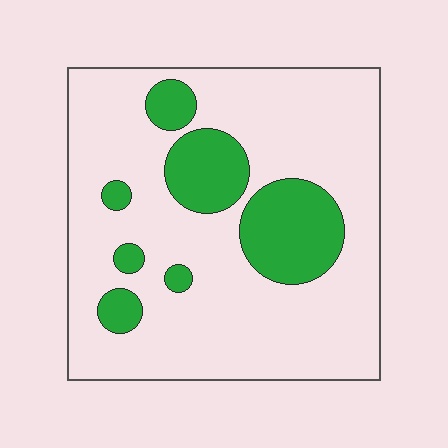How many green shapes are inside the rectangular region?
7.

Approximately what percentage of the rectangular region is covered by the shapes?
Approximately 20%.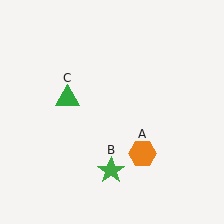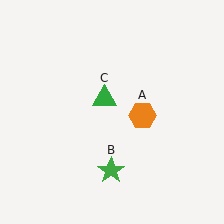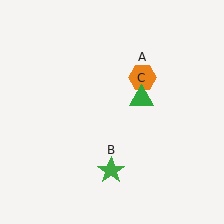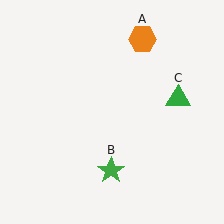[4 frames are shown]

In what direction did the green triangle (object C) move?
The green triangle (object C) moved right.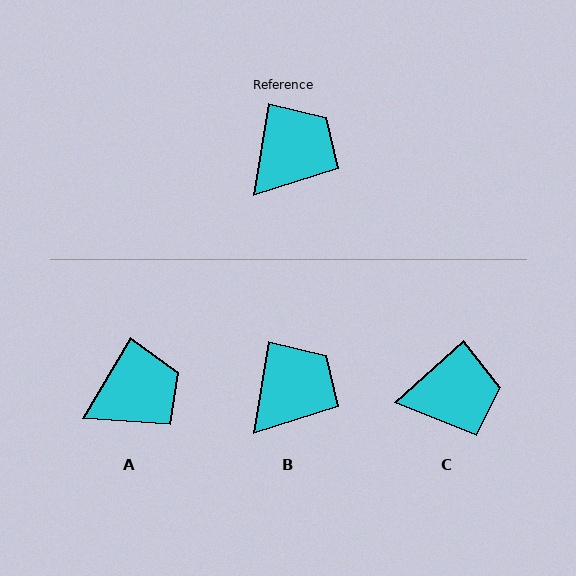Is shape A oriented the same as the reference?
No, it is off by about 22 degrees.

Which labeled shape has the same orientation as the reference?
B.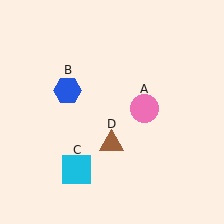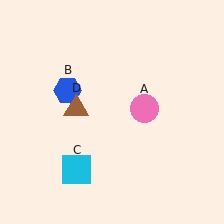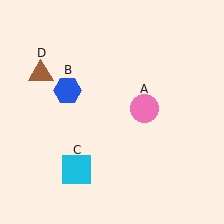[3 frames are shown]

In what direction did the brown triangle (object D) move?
The brown triangle (object D) moved up and to the left.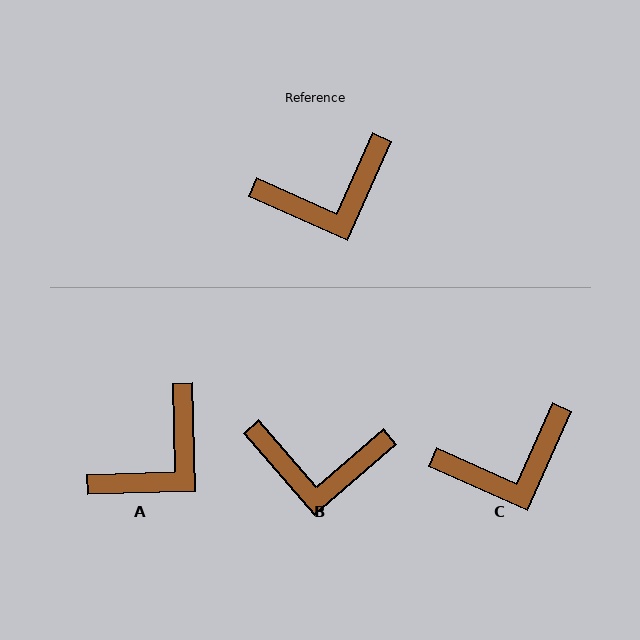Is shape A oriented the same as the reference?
No, it is off by about 26 degrees.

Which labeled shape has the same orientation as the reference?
C.